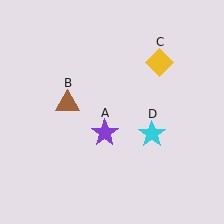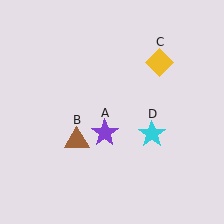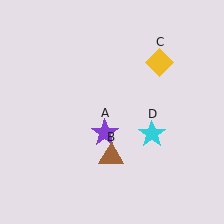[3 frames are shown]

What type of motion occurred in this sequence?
The brown triangle (object B) rotated counterclockwise around the center of the scene.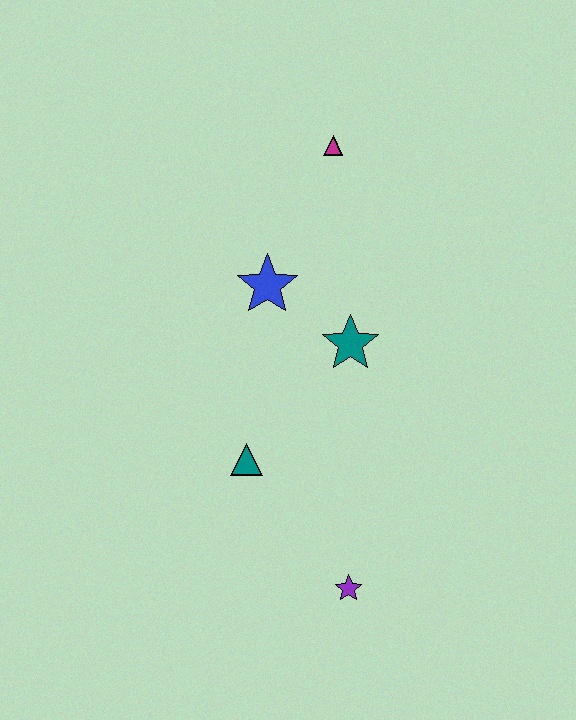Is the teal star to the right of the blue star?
Yes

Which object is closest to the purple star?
The teal triangle is closest to the purple star.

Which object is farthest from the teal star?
The purple star is farthest from the teal star.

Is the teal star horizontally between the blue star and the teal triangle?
No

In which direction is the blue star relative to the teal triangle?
The blue star is above the teal triangle.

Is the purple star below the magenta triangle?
Yes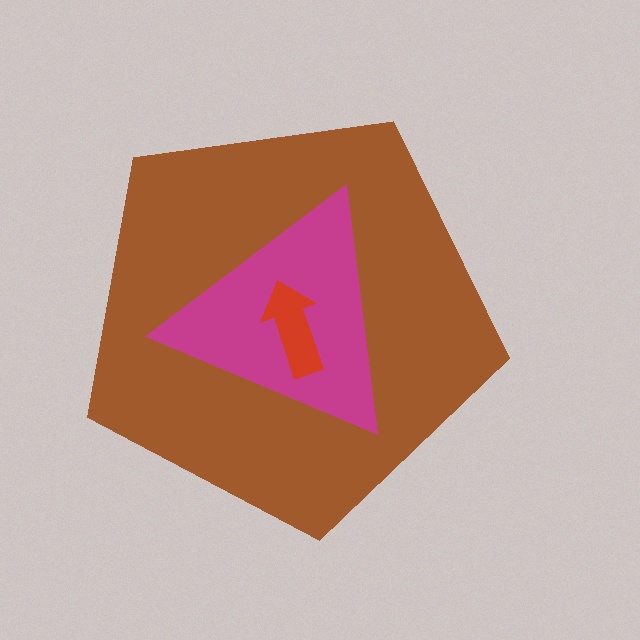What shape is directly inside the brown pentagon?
The magenta triangle.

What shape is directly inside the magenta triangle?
The red arrow.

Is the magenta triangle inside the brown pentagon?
Yes.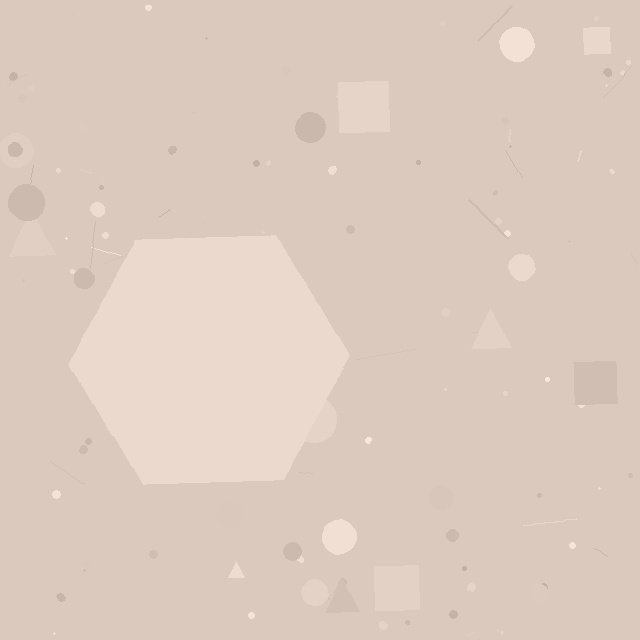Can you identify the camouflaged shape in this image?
The camouflaged shape is a hexagon.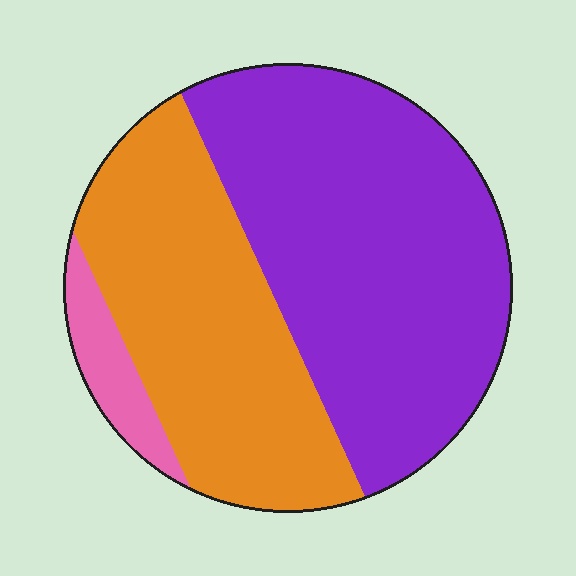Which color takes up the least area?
Pink, at roughly 5%.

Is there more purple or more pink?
Purple.